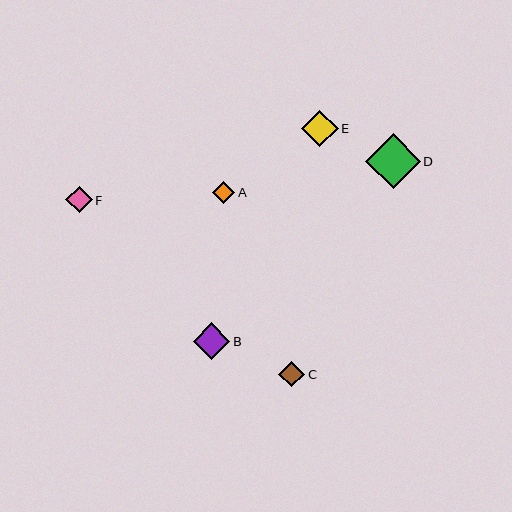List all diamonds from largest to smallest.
From largest to smallest: D, B, E, F, C, A.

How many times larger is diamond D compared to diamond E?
Diamond D is approximately 1.5 times the size of diamond E.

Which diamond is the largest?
Diamond D is the largest with a size of approximately 55 pixels.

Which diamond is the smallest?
Diamond A is the smallest with a size of approximately 22 pixels.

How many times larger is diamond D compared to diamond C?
Diamond D is approximately 2.1 times the size of diamond C.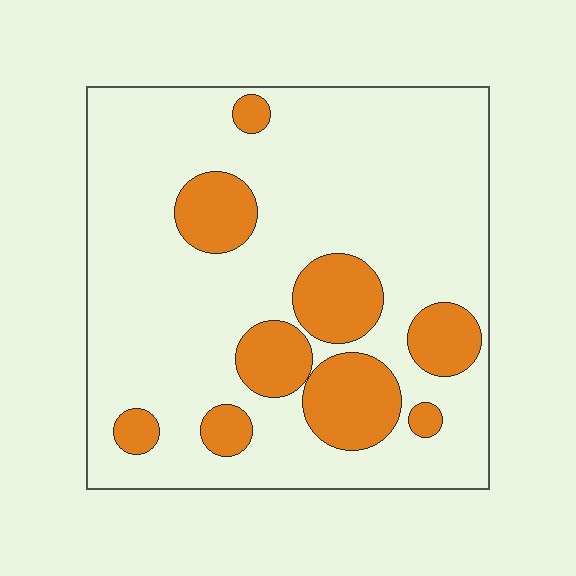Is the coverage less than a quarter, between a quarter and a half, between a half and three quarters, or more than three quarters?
Less than a quarter.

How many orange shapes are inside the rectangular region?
9.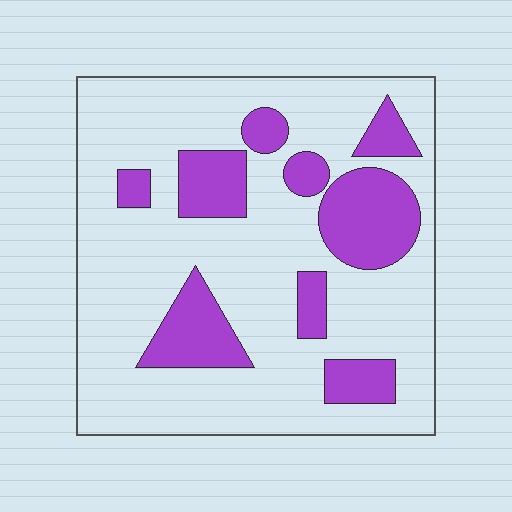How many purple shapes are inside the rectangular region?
9.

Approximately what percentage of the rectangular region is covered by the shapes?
Approximately 25%.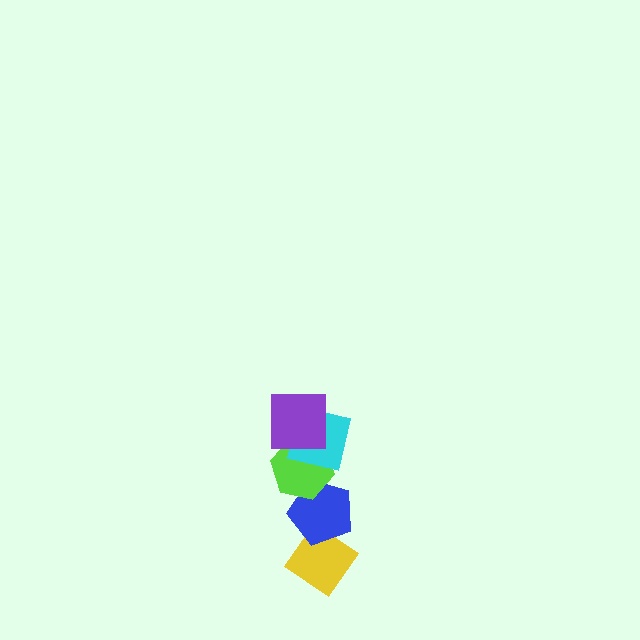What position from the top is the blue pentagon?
The blue pentagon is 4th from the top.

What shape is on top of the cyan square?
The purple square is on top of the cyan square.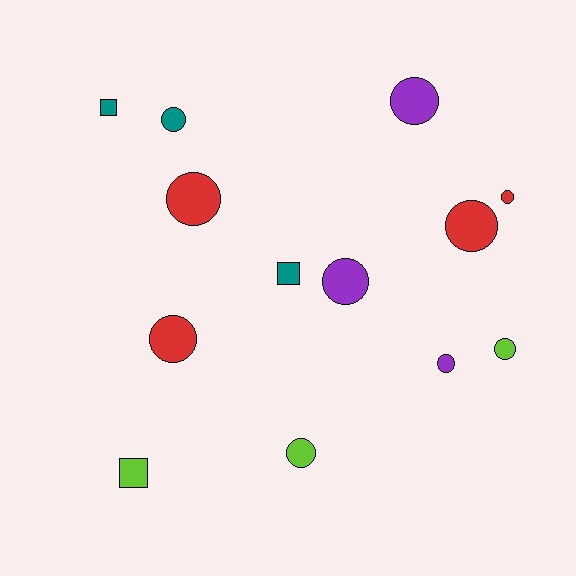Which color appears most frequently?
Red, with 4 objects.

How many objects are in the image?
There are 13 objects.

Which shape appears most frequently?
Circle, with 10 objects.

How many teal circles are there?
There is 1 teal circle.